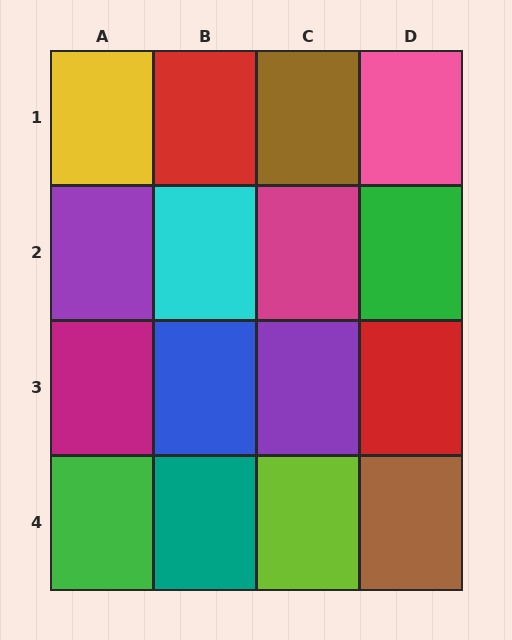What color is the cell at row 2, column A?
Purple.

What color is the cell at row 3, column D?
Red.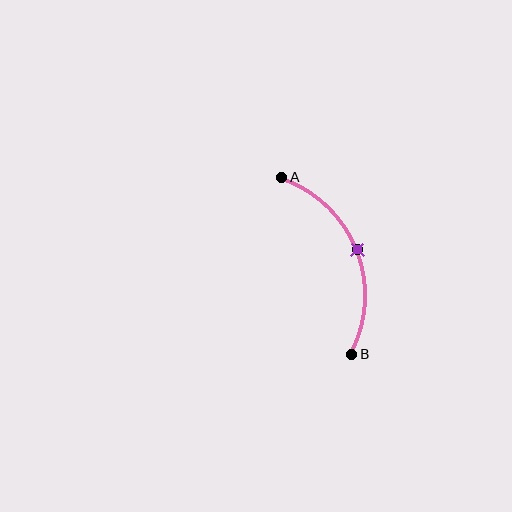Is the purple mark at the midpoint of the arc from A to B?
Yes. The purple mark lies on the arc at equal arc-length from both A and B — it is the arc midpoint.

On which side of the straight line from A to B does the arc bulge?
The arc bulges to the right of the straight line connecting A and B.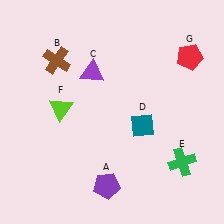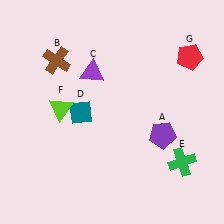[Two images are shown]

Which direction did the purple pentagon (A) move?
The purple pentagon (A) moved right.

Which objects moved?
The objects that moved are: the purple pentagon (A), the teal diamond (D).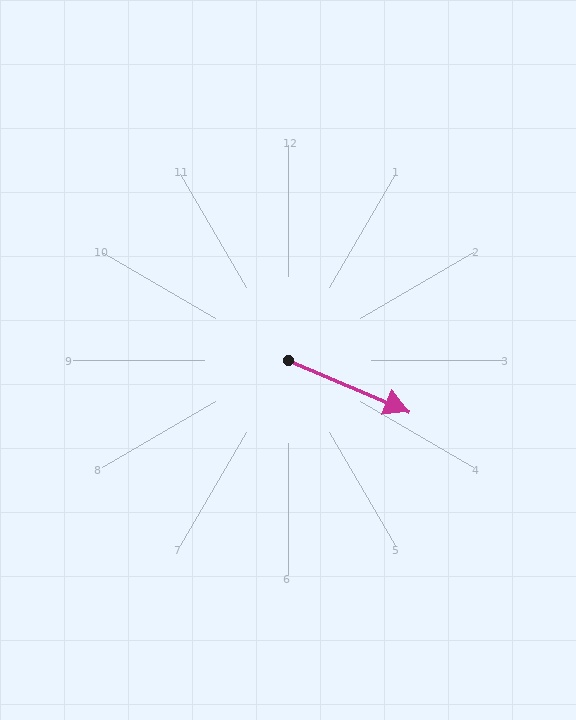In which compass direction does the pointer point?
Southeast.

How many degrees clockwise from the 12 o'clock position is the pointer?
Approximately 113 degrees.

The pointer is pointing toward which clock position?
Roughly 4 o'clock.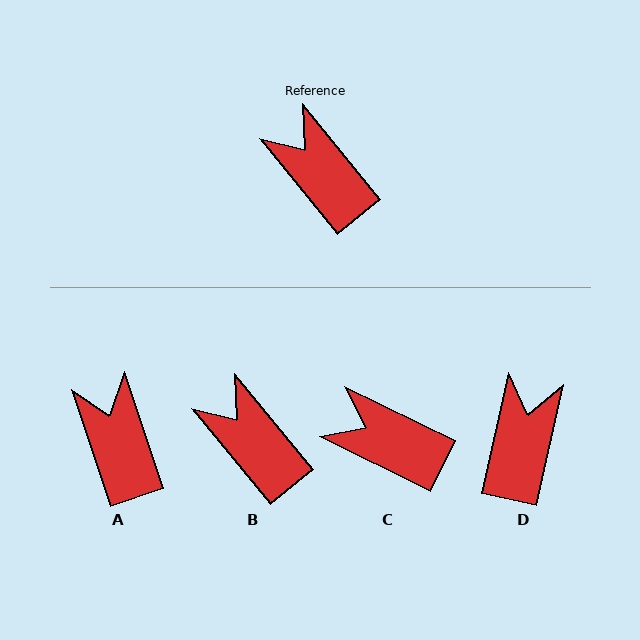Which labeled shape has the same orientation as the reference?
B.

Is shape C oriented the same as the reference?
No, it is off by about 25 degrees.